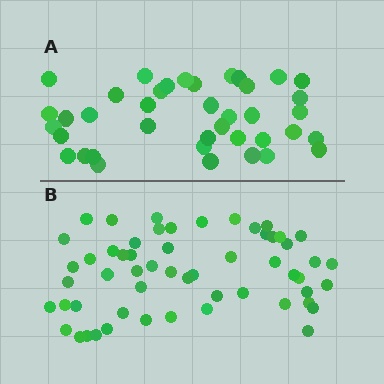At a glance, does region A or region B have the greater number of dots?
Region B (the bottom region) has more dots.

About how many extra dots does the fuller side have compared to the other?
Region B has approximately 15 more dots than region A.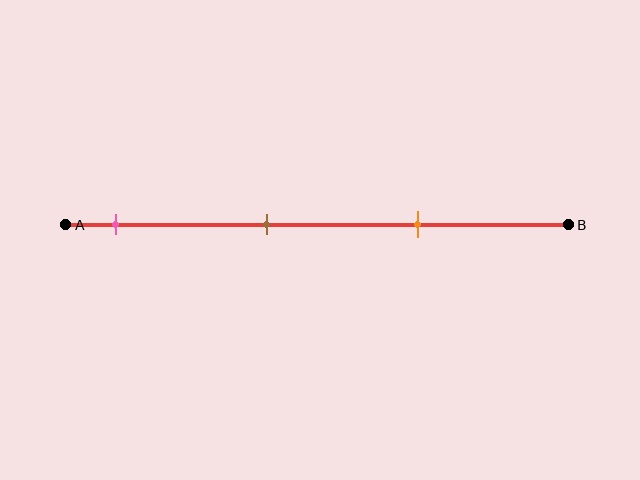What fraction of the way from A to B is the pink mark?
The pink mark is approximately 10% (0.1) of the way from A to B.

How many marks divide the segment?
There are 3 marks dividing the segment.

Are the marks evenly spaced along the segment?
Yes, the marks are approximately evenly spaced.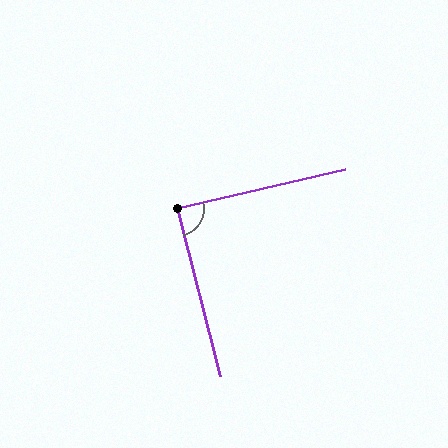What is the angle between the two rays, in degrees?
Approximately 89 degrees.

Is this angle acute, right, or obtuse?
It is approximately a right angle.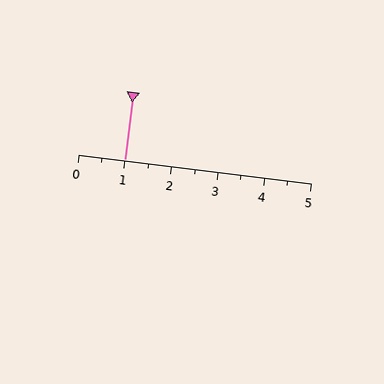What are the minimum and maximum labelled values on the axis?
The axis runs from 0 to 5.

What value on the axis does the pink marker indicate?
The marker indicates approximately 1.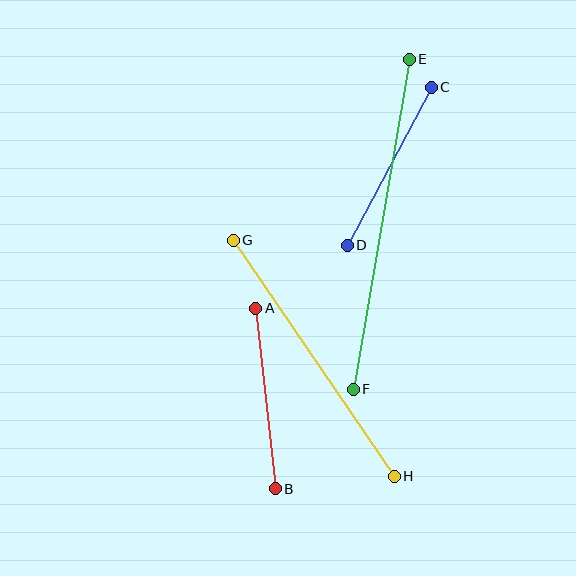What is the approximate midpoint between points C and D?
The midpoint is at approximately (389, 166) pixels.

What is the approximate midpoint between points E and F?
The midpoint is at approximately (381, 224) pixels.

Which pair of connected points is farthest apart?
Points E and F are farthest apart.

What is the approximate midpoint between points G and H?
The midpoint is at approximately (314, 358) pixels.